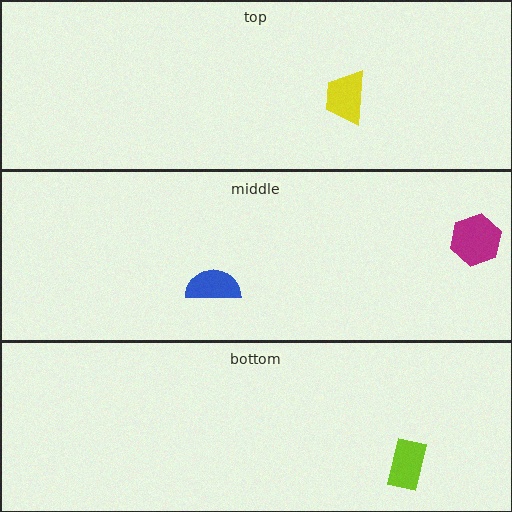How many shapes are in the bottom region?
1.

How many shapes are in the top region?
1.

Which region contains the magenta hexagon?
The middle region.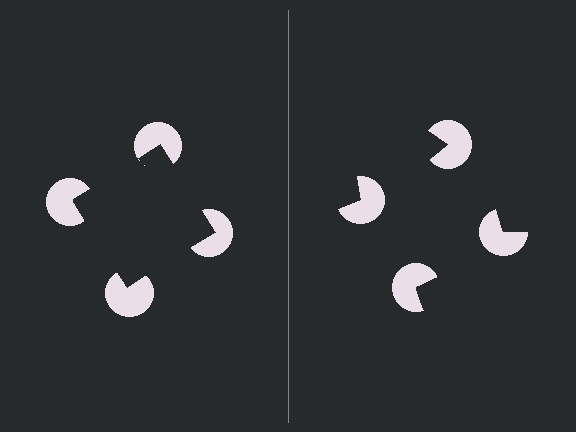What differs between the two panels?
The pac-man discs are positioned identically on both sides; only the wedge orientations differ. On the left they align to a square; on the right they are misaligned.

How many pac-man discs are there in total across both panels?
8 — 4 on each side.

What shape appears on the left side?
An illusory square.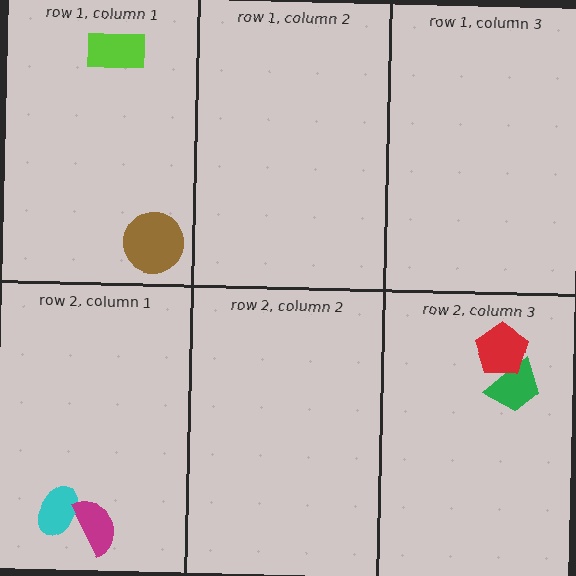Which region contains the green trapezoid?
The row 2, column 3 region.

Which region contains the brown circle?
The row 1, column 1 region.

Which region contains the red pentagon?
The row 2, column 3 region.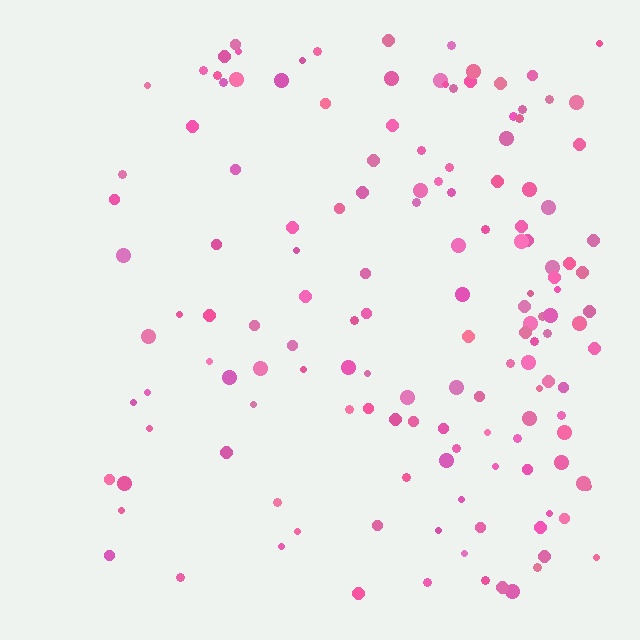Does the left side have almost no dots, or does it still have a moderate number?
Still a moderate number, just noticeably fewer than the right.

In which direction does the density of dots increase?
From left to right, with the right side densest.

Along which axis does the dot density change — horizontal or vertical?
Horizontal.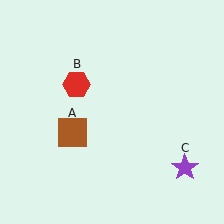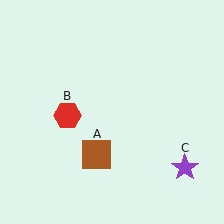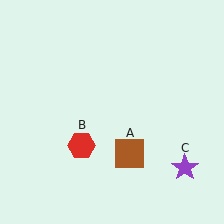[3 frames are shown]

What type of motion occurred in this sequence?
The brown square (object A), red hexagon (object B) rotated counterclockwise around the center of the scene.